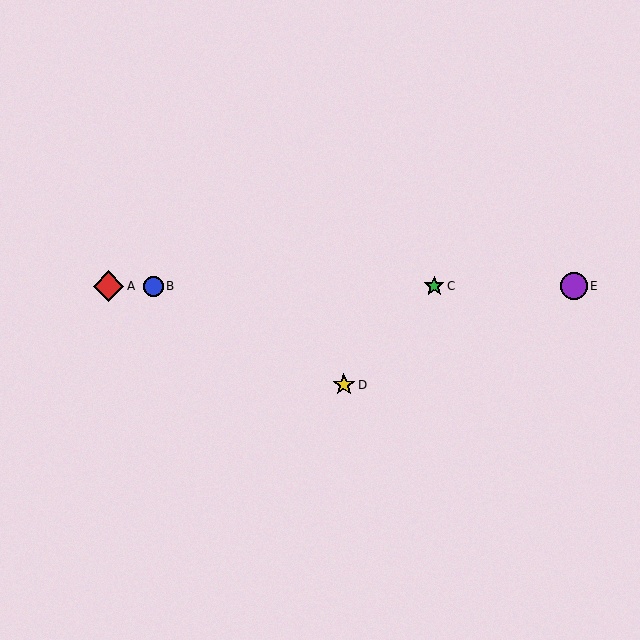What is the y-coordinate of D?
Object D is at y≈385.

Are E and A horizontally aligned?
Yes, both are at y≈286.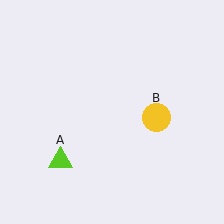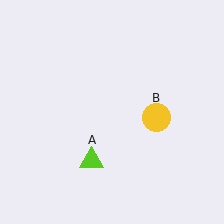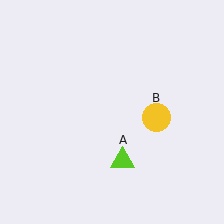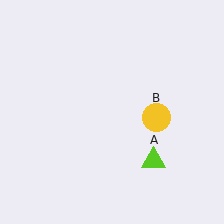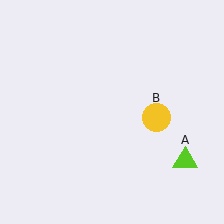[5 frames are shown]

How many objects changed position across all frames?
1 object changed position: lime triangle (object A).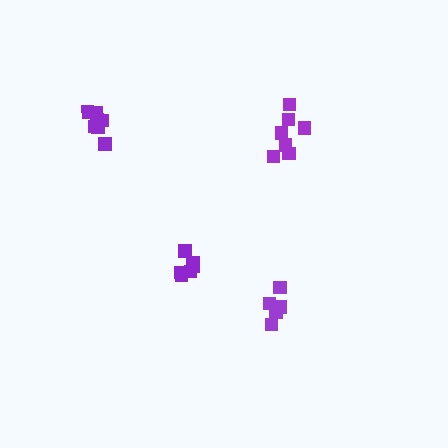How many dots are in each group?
Group 1: 6 dots, Group 2: 5 dots, Group 3: 6 dots, Group 4: 7 dots (24 total).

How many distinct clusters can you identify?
There are 4 distinct clusters.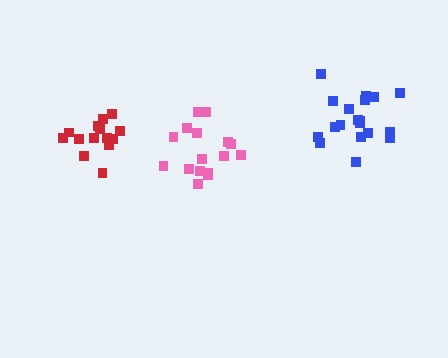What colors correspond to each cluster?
The clusters are colored: red, pink, blue.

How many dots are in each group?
Group 1: 14 dots, Group 2: 16 dots, Group 3: 19 dots (49 total).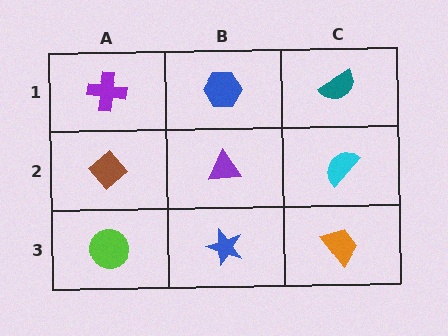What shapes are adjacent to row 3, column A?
A brown diamond (row 2, column A), a blue star (row 3, column B).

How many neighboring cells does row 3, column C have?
2.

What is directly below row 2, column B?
A blue star.